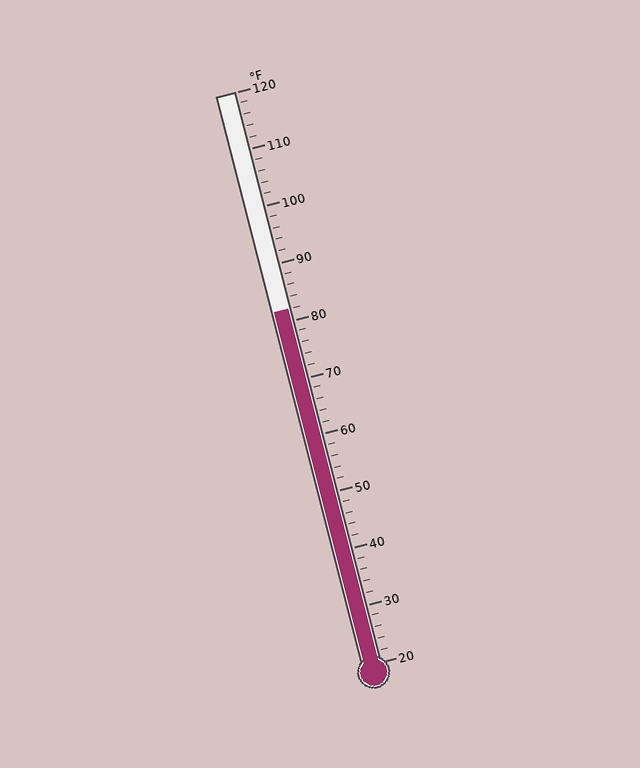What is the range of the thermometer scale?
The thermometer scale ranges from 20°F to 120°F.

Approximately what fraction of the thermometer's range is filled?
The thermometer is filled to approximately 60% of its range.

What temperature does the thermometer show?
The thermometer shows approximately 82°F.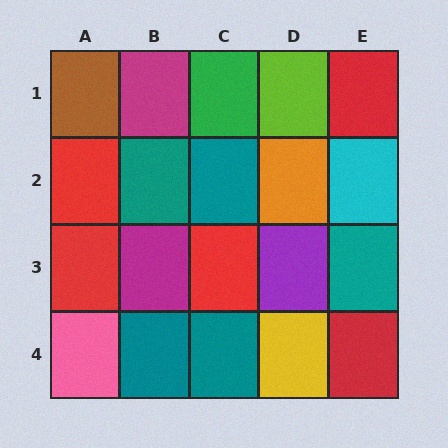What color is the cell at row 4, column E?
Red.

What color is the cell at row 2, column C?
Teal.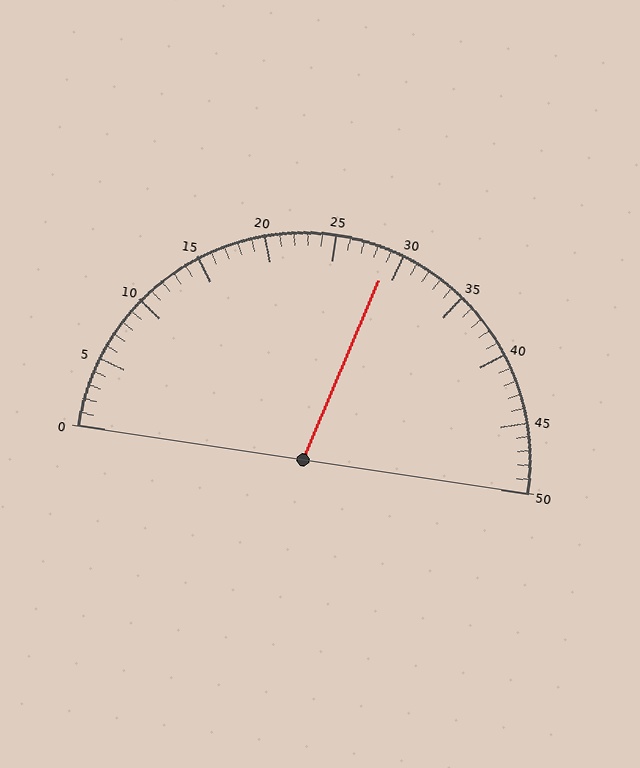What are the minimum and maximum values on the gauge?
The gauge ranges from 0 to 50.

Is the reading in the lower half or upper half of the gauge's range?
The reading is in the upper half of the range (0 to 50).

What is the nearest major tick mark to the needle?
The nearest major tick mark is 30.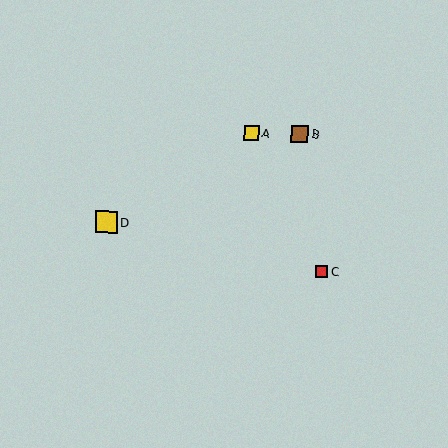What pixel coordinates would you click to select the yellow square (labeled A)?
Click at (251, 133) to select the yellow square A.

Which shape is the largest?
The yellow square (labeled D) is the largest.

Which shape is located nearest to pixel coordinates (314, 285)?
The red square (labeled C) at (322, 271) is nearest to that location.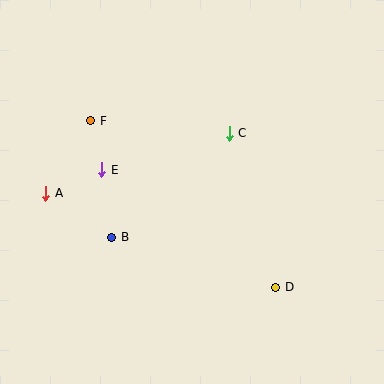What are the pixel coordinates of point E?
Point E is at (102, 170).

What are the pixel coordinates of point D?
Point D is at (276, 287).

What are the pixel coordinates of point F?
Point F is at (91, 121).